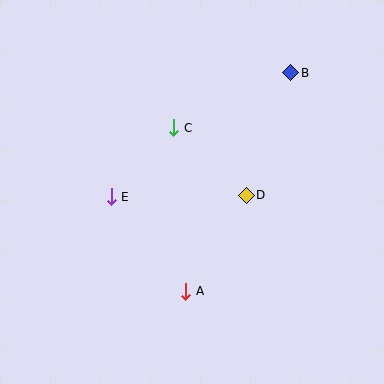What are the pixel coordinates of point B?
Point B is at (291, 73).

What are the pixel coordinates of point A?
Point A is at (186, 291).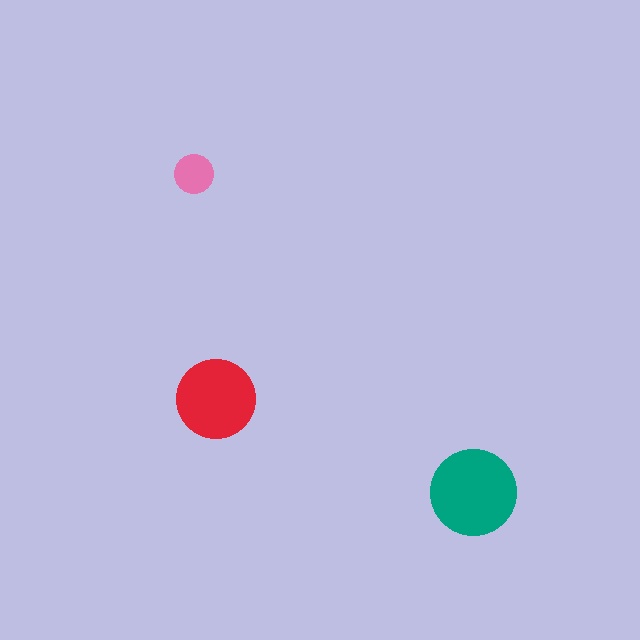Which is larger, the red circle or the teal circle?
The teal one.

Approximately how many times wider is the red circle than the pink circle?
About 2 times wider.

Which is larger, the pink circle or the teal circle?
The teal one.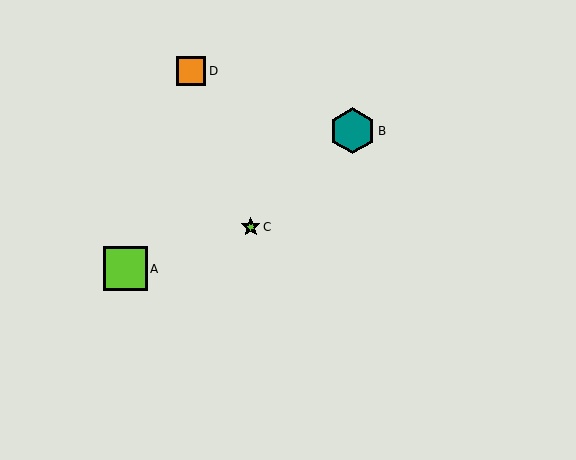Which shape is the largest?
The teal hexagon (labeled B) is the largest.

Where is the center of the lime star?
The center of the lime star is at (251, 227).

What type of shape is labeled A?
Shape A is a lime square.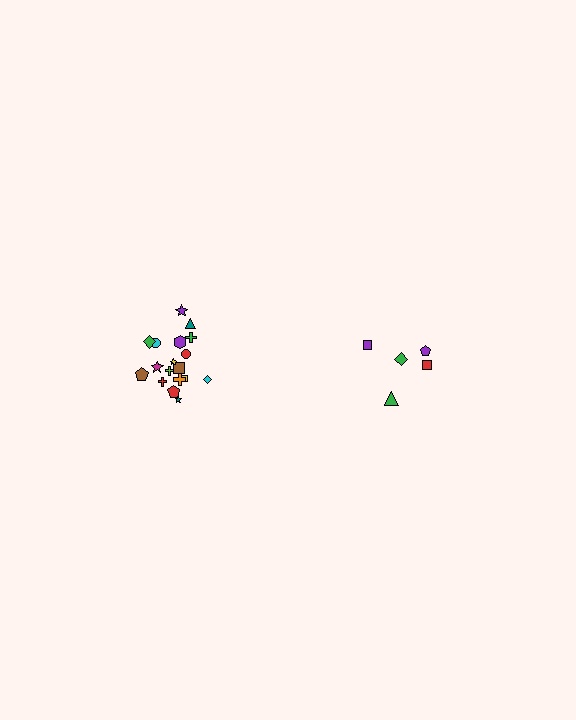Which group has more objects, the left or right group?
The left group.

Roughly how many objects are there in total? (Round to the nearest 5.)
Roughly 25 objects in total.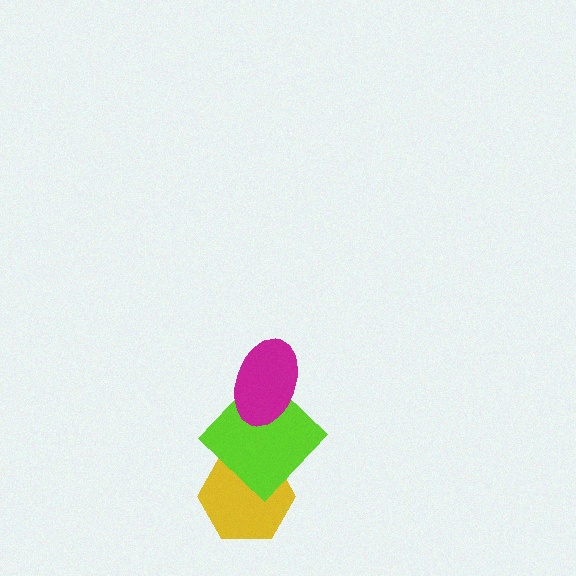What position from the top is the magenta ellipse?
The magenta ellipse is 1st from the top.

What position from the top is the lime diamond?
The lime diamond is 2nd from the top.